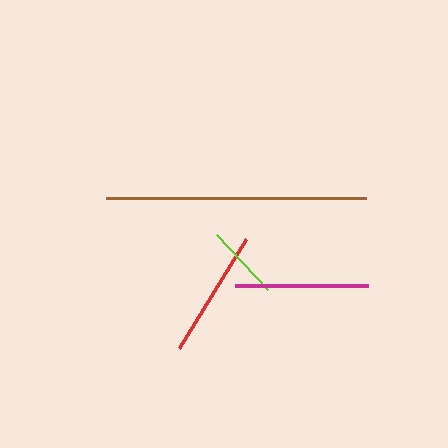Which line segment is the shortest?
The lime line is the shortest at approximately 75 pixels.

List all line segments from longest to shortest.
From longest to shortest: brown, magenta, red, lime.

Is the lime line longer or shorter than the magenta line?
The magenta line is longer than the lime line.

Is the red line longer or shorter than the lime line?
The red line is longer than the lime line.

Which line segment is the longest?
The brown line is the longest at approximately 260 pixels.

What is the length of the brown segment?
The brown segment is approximately 260 pixels long.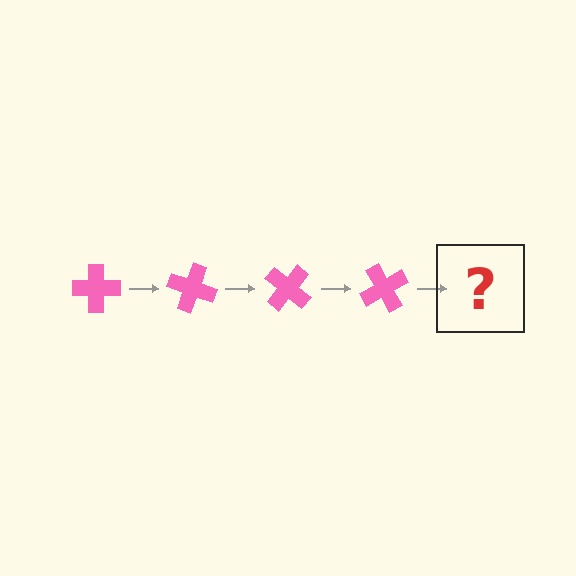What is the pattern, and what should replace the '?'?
The pattern is that the cross rotates 20 degrees each step. The '?' should be a pink cross rotated 80 degrees.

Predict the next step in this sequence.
The next step is a pink cross rotated 80 degrees.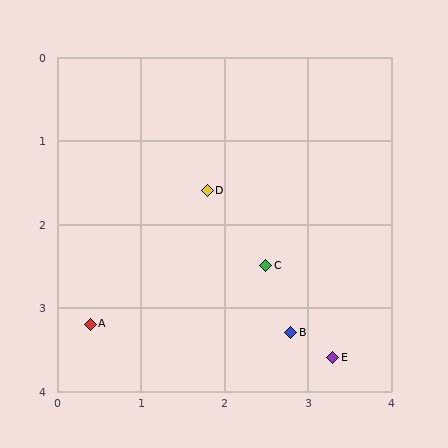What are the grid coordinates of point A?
Point A is at approximately (0.4, 3.2).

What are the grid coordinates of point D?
Point D is at approximately (1.8, 1.6).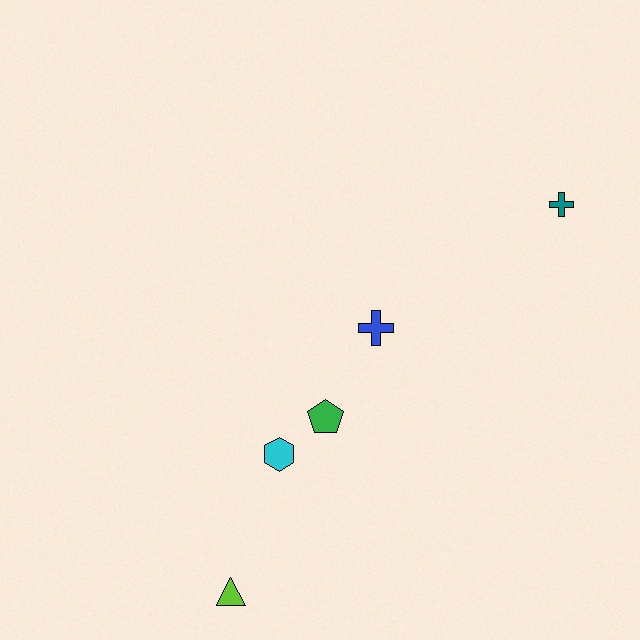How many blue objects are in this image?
There is 1 blue object.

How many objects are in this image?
There are 5 objects.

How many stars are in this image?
There are no stars.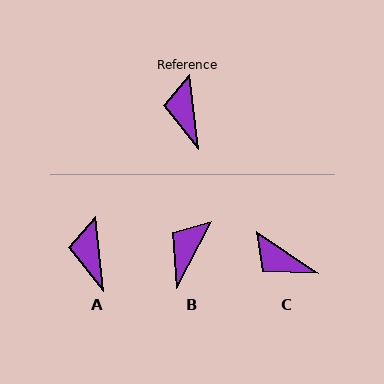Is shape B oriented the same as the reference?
No, it is off by about 34 degrees.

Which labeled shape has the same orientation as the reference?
A.